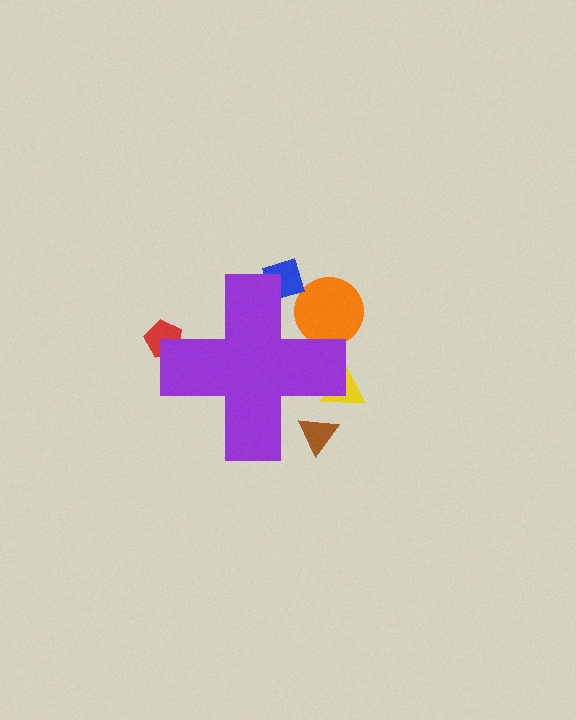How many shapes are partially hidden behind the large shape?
5 shapes are partially hidden.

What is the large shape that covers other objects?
A purple cross.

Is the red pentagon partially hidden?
Yes, the red pentagon is partially hidden behind the purple cross.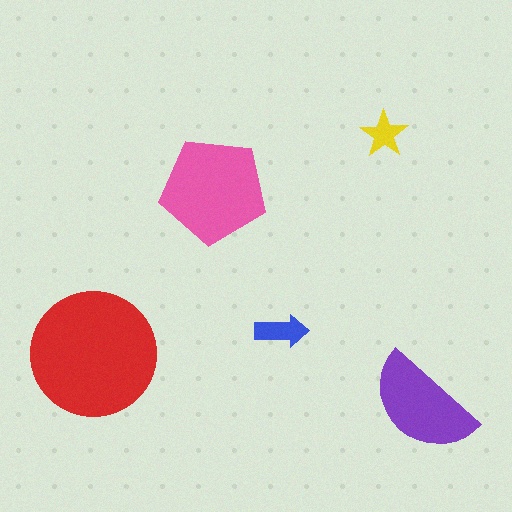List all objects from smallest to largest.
The yellow star, the blue arrow, the purple semicircle, the pink pentagon, the red circle.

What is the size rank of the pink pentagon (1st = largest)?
2nd.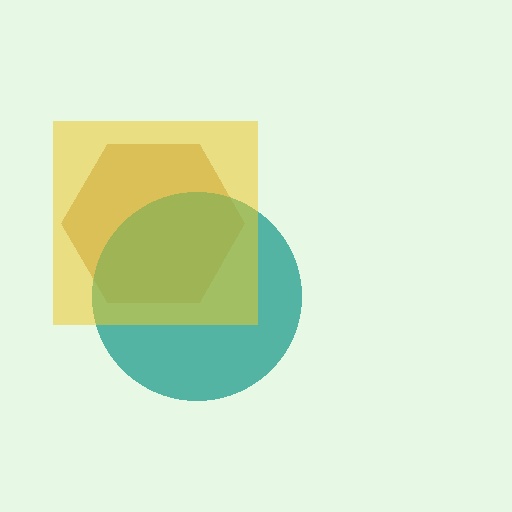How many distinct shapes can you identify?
There are 3 distinct shapes: a brown hexagon, a teal circle, a yellow square.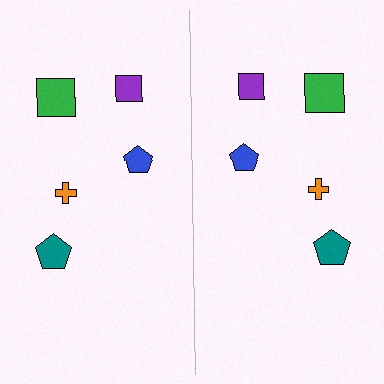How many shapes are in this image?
There are 10 shapes in this image.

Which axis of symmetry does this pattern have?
The pattern has a vertical axis of symmetry running through the center of the image.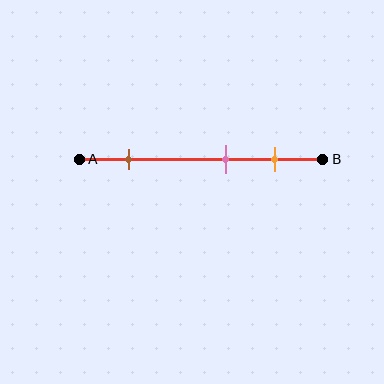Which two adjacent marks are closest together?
The pink and orange marks are the closest adjacent pair.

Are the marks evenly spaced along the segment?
No, the marks are not evenly spaced.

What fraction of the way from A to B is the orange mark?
The orange mark is approximately 80% (0.8) of the way from A to B.